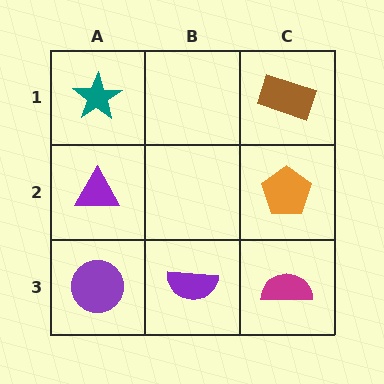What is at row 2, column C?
An orange pentagon.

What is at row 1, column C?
A brown rectangle.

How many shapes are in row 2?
2 shapes.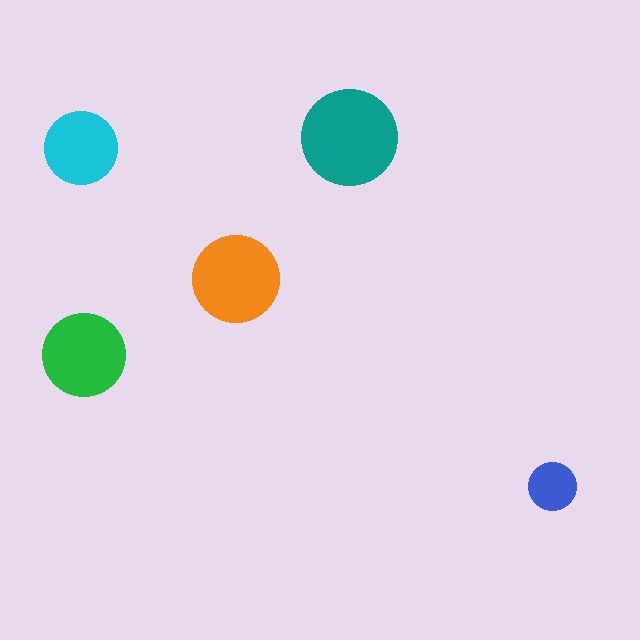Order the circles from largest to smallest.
the teal one, the orange one, the green one, the cyan one, the blue one.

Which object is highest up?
The teal circle is topmost.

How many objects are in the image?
There are 5 objects in the image.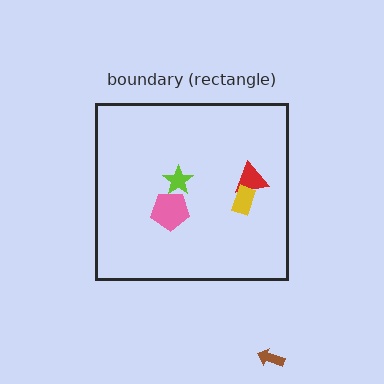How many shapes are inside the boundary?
4 inside, 1 outside.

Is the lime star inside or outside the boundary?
Inside.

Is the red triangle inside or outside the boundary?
Inside.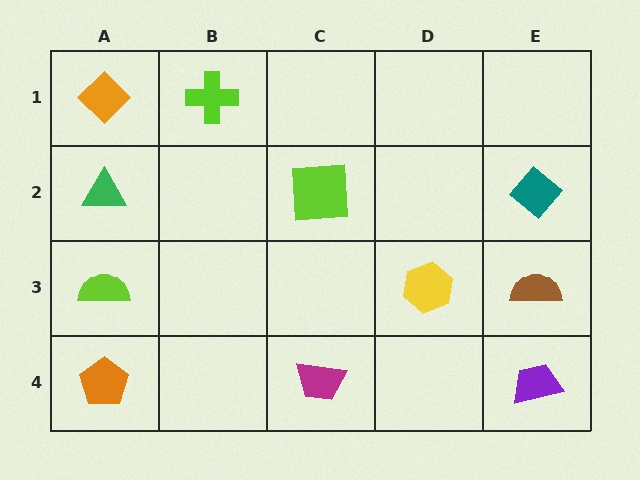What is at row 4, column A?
An orange pentagon.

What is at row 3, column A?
A lime semicircle.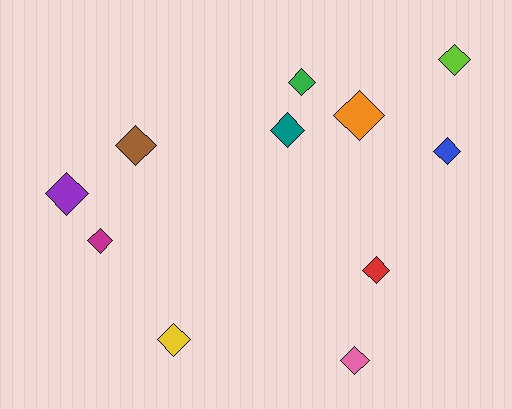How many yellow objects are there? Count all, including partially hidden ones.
There is 1 yellow object.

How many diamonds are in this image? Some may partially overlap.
There are 11 diamonds.